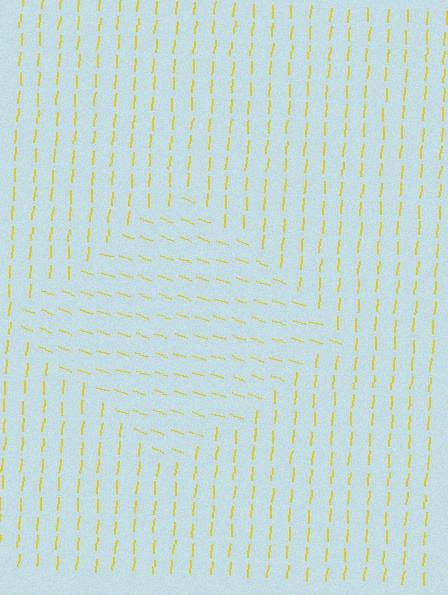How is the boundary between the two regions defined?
The boundary is defined purely by a change in line orientation (approximately 76 degrees difference). All lines are the same color and thickness.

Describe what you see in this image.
The image is filled with small yellow line segments. A diamond region in the image has lines oriented differently from the surrounding lines, creating a visible texture boundary.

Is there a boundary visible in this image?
Yes, there is a texture boundary formed by a change in line orientation.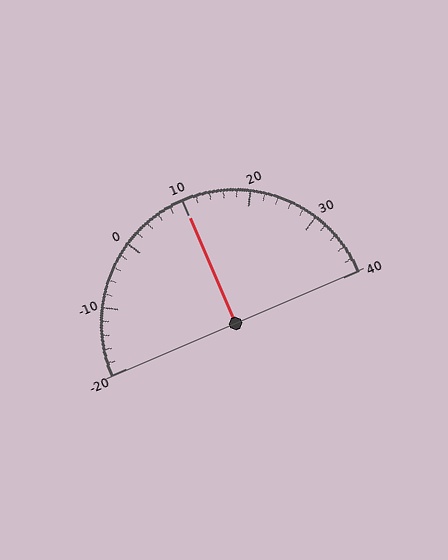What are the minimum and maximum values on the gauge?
The gauge ranges from -20 to 40.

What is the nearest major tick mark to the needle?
The nearest major tick mark is 10.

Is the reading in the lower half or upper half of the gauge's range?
The reading is in the upper half of the range (-20 to 40).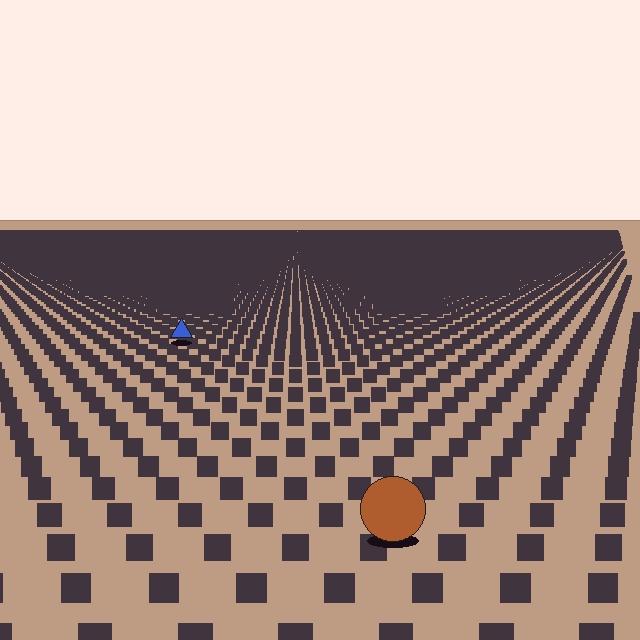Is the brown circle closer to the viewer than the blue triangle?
Yes. The brown circle is closer — you can tell from the texture gradient: the ground texture is coarser near it.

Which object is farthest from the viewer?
The blue triangle is farthest from the viewer. It appears smaller and the ground texture around it is denser.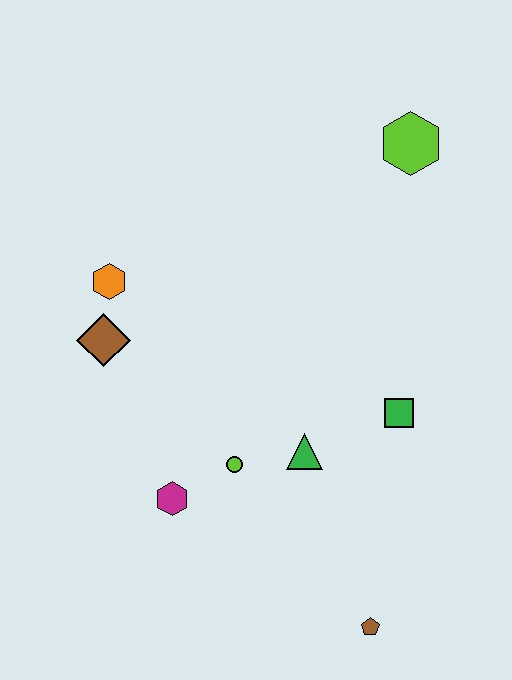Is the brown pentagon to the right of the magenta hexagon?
Yes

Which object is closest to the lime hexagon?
The green square is closest to the lime hexagon.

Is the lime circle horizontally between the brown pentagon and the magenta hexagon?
Yes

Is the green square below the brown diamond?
Yes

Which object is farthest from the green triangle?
The lime hexagon is farthest from the green triangle.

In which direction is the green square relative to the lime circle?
The green square is to the right of the lime circle.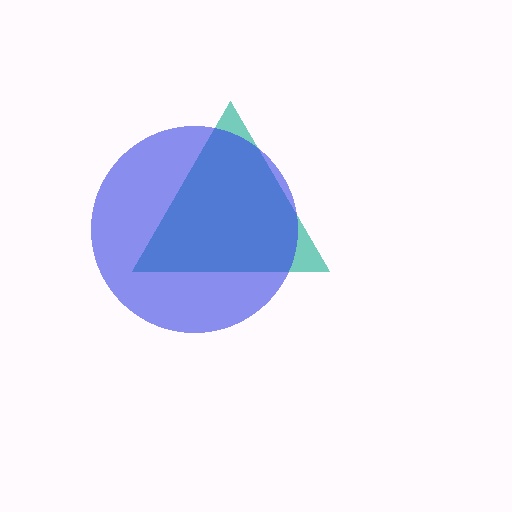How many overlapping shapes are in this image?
There are 2 overlapping shapes in the image.